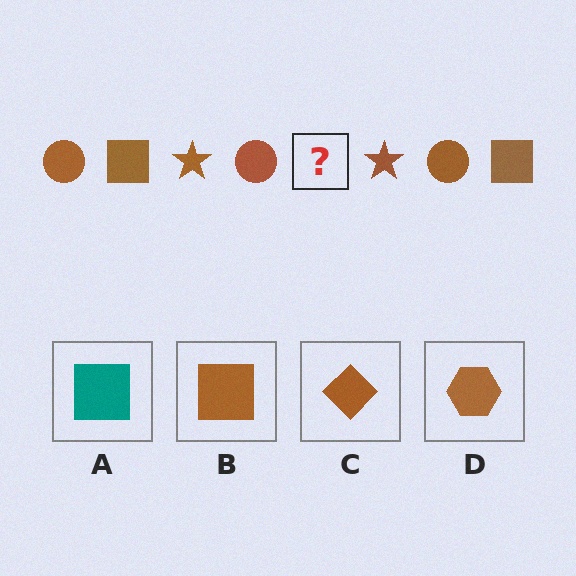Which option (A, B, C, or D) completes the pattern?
B.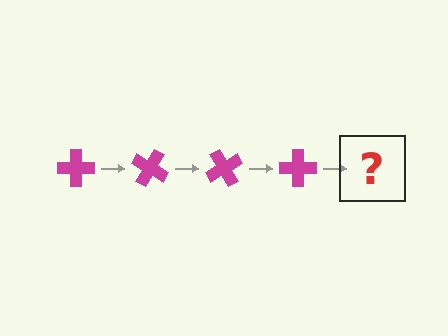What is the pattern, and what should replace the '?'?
The pattern is that the cross rotates 30 degrees each step. The '?' should be a magenta cross rotated 120 degrees.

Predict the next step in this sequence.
The next step is a magenta cross rotated 120 degrees.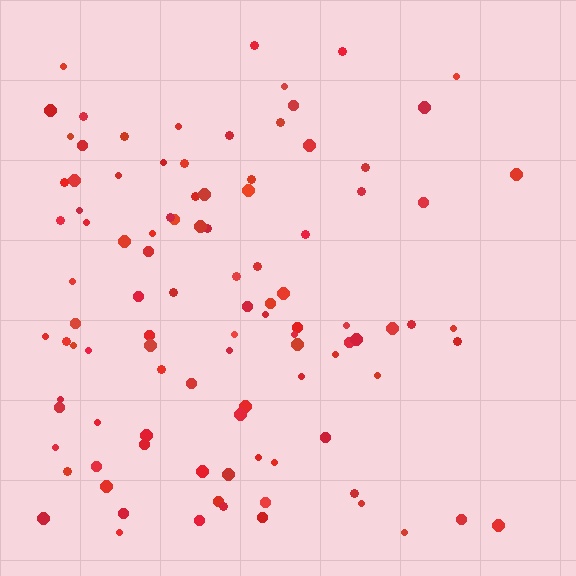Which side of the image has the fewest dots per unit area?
The right.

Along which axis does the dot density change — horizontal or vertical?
Horizontal.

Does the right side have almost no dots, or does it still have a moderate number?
Still a moderate number, just noticeably fewer than the left.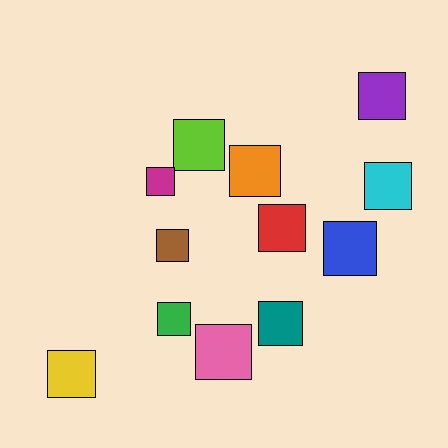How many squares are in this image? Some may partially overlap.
There are 12 squares.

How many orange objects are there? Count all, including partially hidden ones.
There is 1 orange object.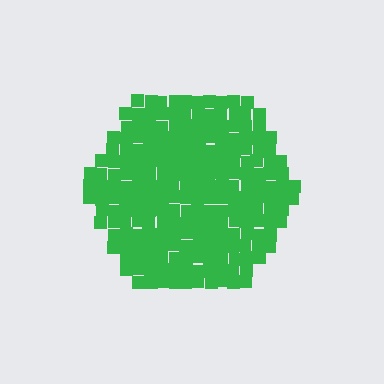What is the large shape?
The large shape is a hexagon.